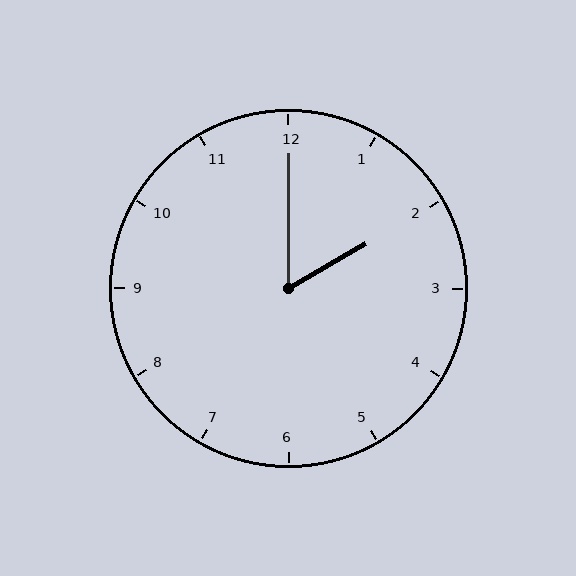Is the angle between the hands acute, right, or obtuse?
It is acute.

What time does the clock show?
2:00.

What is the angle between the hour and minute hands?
Approximately 60 degrees.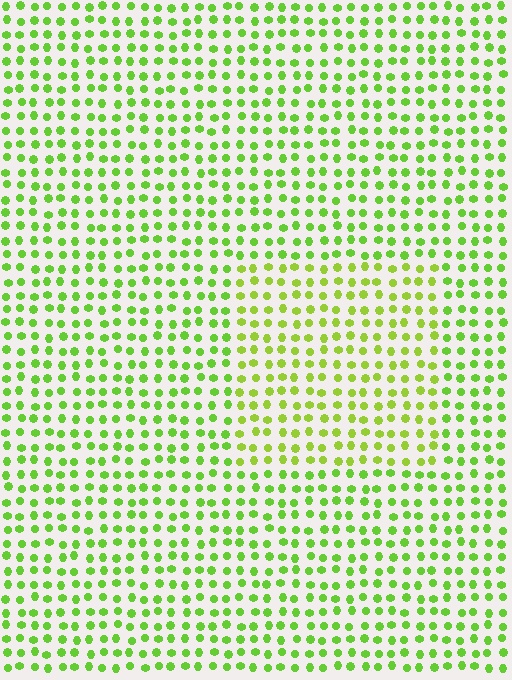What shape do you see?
I see a rectangle.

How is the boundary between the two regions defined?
The boundary is defined purely by a slight shift in hue (about 19 degrees). Spacing, size, and orientation are identical on both sides.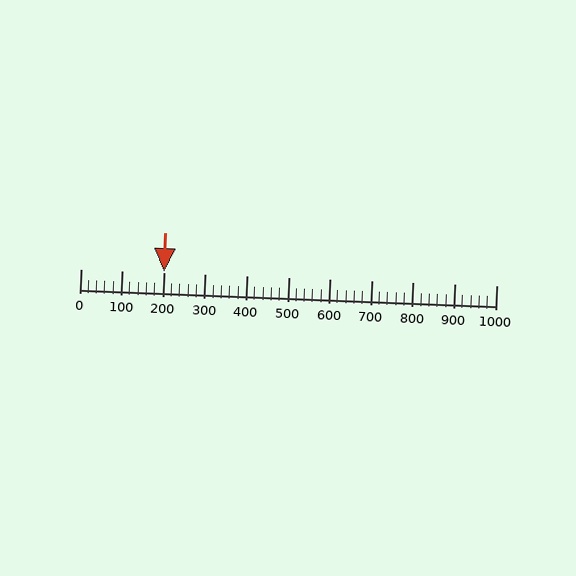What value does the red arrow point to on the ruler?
The red arrow points to approximately 202.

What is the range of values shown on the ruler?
The ruler shows values from 0 to 1000.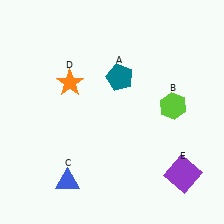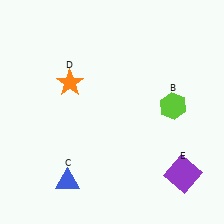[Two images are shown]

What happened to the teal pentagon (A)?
The teal pentagon (A) was removed in Image 2. It was in the top-right area of Image 1.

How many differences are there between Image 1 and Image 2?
There is 1 difference between the two images.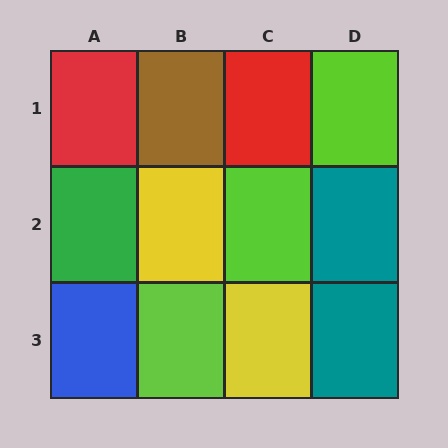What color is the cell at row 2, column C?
Lime.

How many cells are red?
2 cells are red.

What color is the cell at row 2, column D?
Teal.